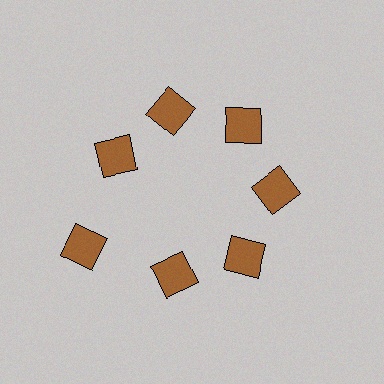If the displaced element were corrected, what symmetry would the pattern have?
It would have 7-fold rotational symmetry — the pattern would map onto itself every 51 degrees.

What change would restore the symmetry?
The symmetry would be restored by moving it inward, back onto the ring so that all 7 squares sit at equal angles and equal distance from the center.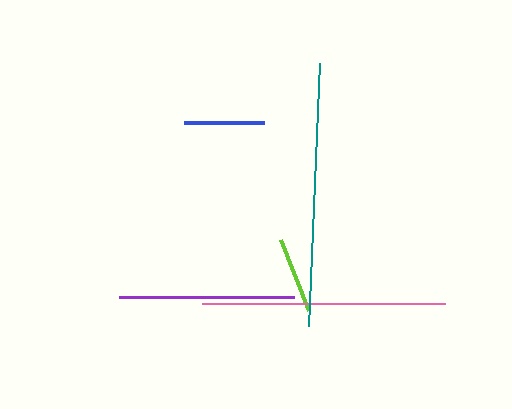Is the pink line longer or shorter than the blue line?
The pink line is longer than the blue line.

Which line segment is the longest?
The teal line is the longest at approximately 263 pixels.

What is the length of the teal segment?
The teal segment is approximately 263 pixels long.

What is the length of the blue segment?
The blue segment is approximately 80 pixels long.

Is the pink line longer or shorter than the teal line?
The teal line is longer than the pink line.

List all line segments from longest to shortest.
From longest to shortest: teal, pink, purple, blue, lime.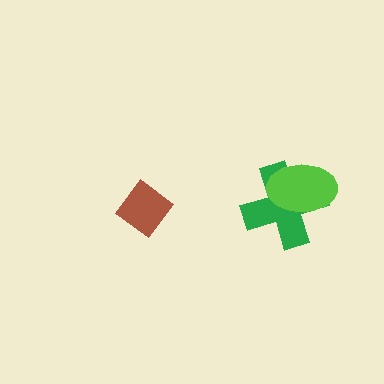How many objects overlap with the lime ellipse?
1 object overlaps with the lime ellipse.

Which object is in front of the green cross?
The lime ellipse is in front of the green cross.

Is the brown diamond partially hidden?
No, no other shape covers it.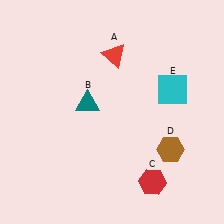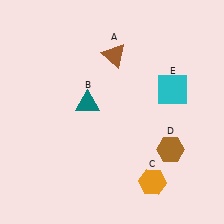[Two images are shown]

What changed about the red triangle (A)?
In Image 1, A is red. In Image 2, it changed to brown.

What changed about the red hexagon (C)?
In Image 1, C is red. In Image 2, it changed to orange.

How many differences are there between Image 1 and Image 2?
There are 2 differences between the two images.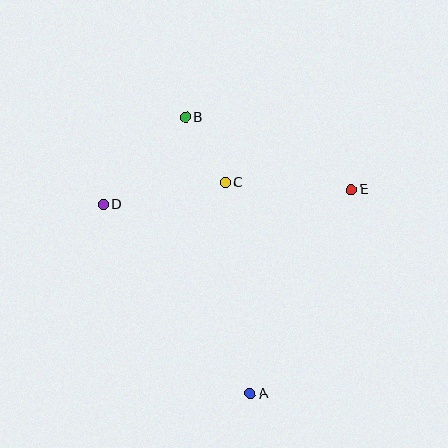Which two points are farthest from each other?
Points A and B are farthest from each other.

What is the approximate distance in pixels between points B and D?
The distance between B and D is approximately 120 pixels.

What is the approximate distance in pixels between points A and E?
The distance between A and E is approximately 228 pixels.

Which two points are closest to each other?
Points B and C are closest to each other.